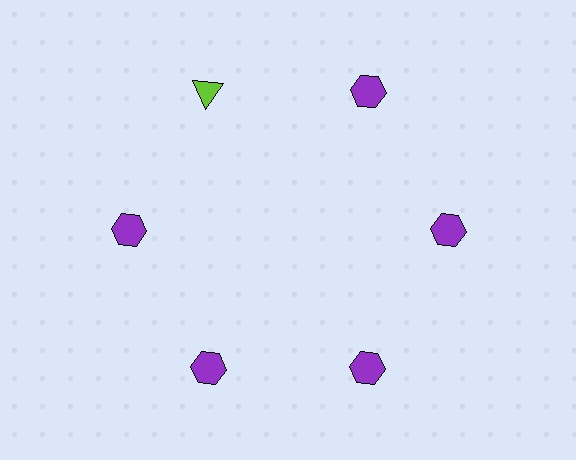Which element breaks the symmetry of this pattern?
The lime triangle at roughly the 11 o'clock position breaks the symmetry. All other shapes are purple hexagons.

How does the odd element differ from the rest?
It differs in both color (lime instead of purple) and shape (triangle instead of hexagon).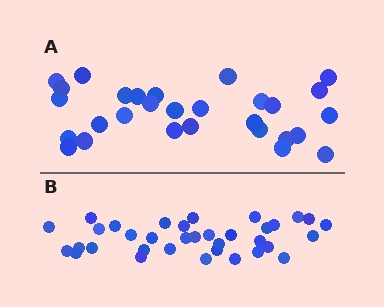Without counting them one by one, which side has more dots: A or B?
Region B (the bottom region) has more dots.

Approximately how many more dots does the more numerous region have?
Region B has about 6 more dots than region A.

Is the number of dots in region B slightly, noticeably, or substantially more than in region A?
Region B has only slightly more — the two regions are fairly close. The ratio is roughly 1.2 to 1.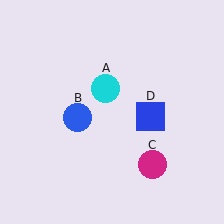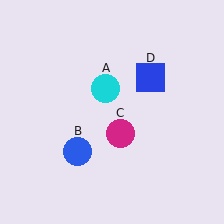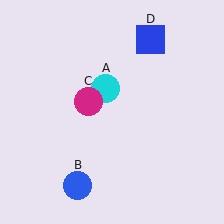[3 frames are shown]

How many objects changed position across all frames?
3 objects changed position: blue circle (object B), magenta circle (object C), blue square (object D).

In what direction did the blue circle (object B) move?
The blue circle (object B) moved down.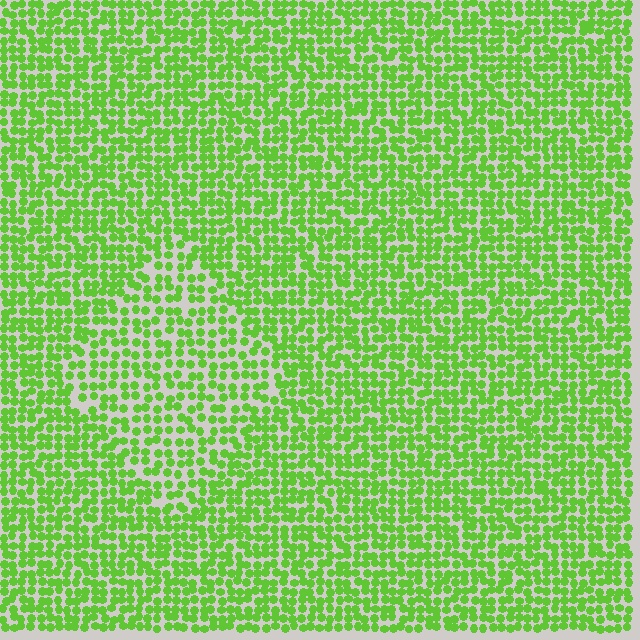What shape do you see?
I see a diamond.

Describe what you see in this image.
The image contains small lime elements arranged at two different densities. A diamond-shaped region is visible where the elements are less densely packed than the surrounding area.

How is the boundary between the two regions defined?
The boundary is defined by a change in element density (approximately 1.5x ratio). All elements are the same color, size, and shape.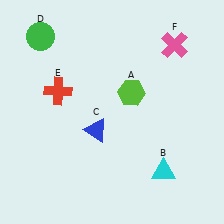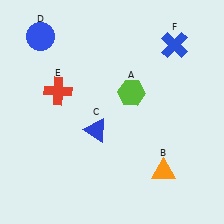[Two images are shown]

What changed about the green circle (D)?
In Image 1, D is green. In Image 2, it changed to blue.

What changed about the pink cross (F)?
In Image 1, F is pink. In Image 2, it changed to blue.